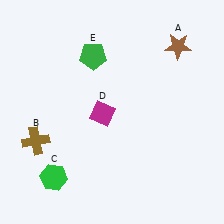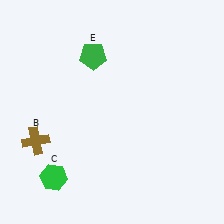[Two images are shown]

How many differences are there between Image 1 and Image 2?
There are 2 differences between the two images.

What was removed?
The magenta diamond (D), the brown star (A) were removed in Image 2.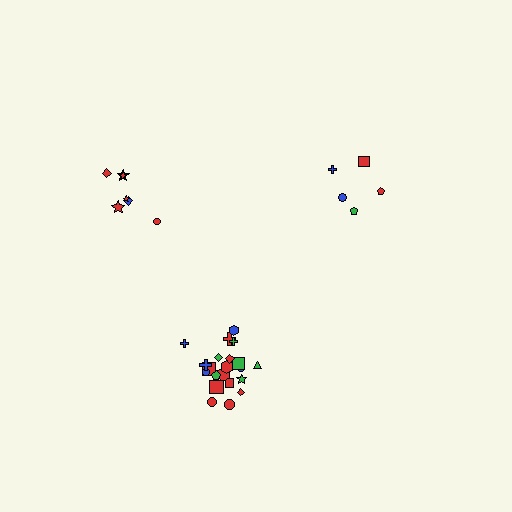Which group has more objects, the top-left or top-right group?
The top-left group.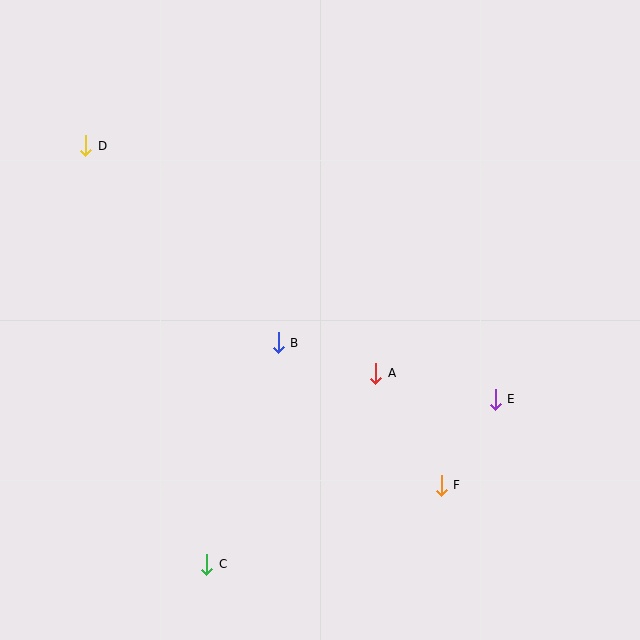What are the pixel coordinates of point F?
Point F is at (441, 486).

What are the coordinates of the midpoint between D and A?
The midpoint between D and A is at (231, 260).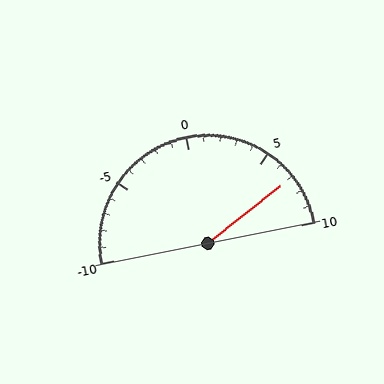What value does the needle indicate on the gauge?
The needle indicates approximately 7.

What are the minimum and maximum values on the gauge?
The gauge ranges from -10 to 10.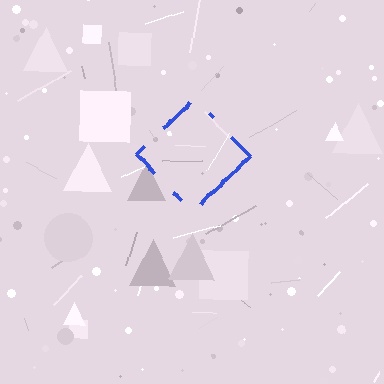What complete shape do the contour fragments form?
The contour fragments form a diamond.